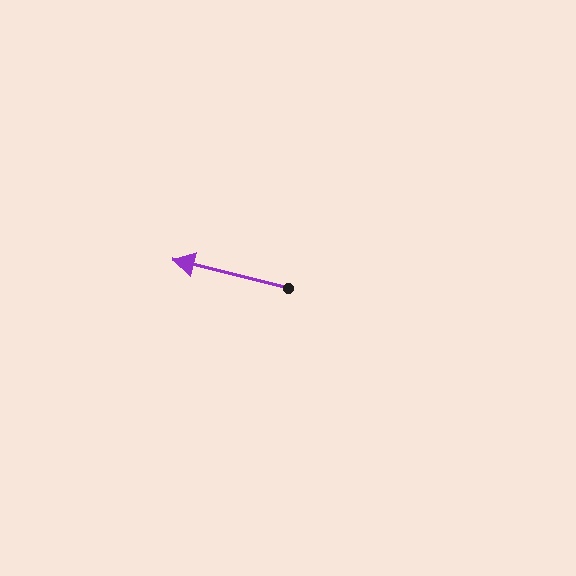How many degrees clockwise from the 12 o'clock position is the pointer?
Approximately 284 degrees.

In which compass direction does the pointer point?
West.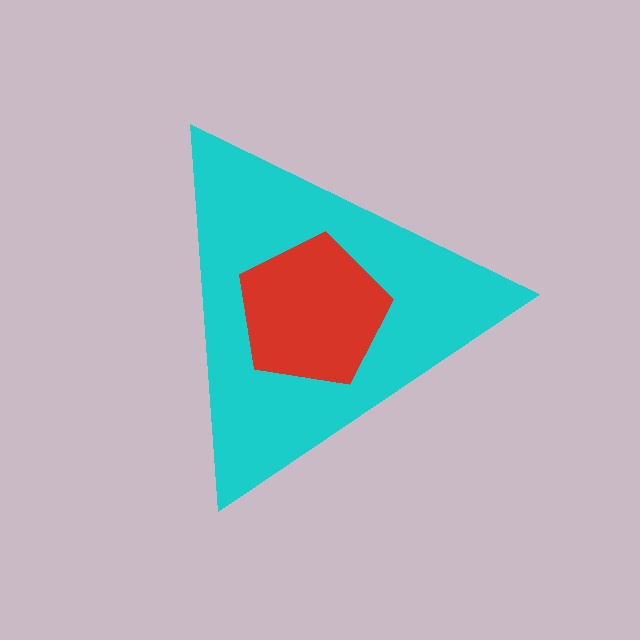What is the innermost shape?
The red pentagon.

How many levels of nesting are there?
2.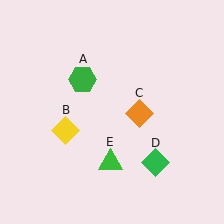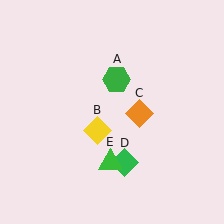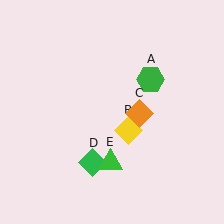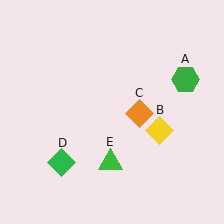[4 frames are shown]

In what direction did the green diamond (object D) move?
The green diamond (object D) moved left.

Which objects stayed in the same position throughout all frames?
Orange diamond (object C) and green triangle (object E) remained stationary.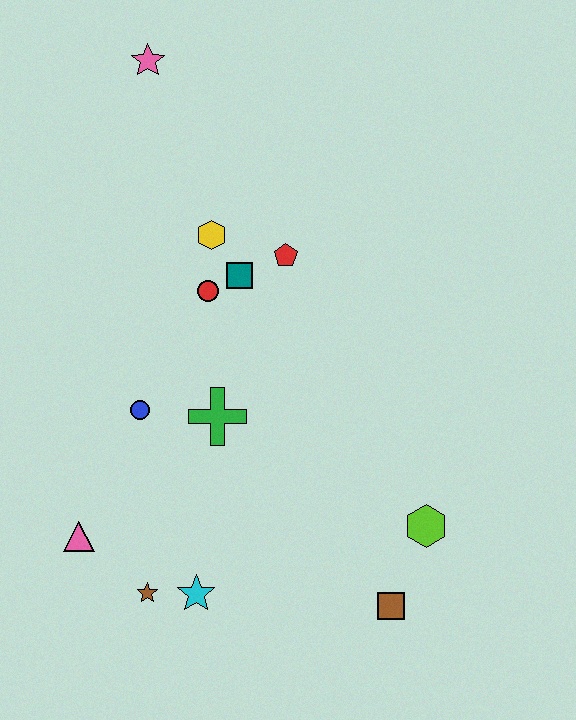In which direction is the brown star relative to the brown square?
The brown star is to the left of the brown square.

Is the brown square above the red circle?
No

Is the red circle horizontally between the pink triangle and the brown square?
Yes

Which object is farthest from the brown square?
The pink star is farthest from the brown square.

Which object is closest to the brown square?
The lime hexagon is closest to the brown square.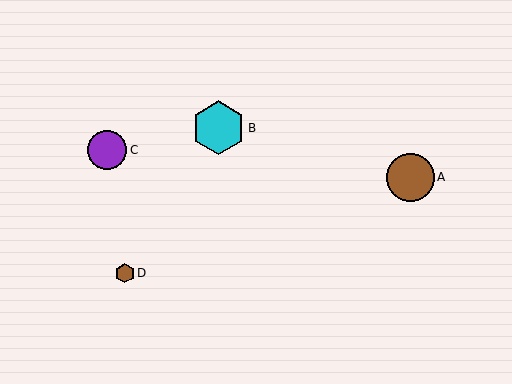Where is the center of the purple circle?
The center of the purple circle is at (107, 150).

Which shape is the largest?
The cyan hexagon (labeled B) is the largest.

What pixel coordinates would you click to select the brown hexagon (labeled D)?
Click at (125, 273) to select the brown hexagon D.